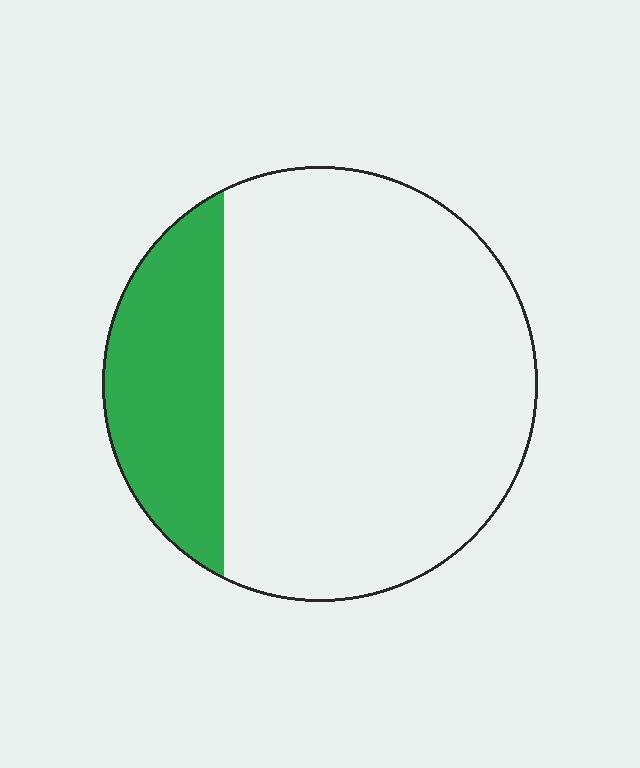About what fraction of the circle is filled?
About one quarter (1/4).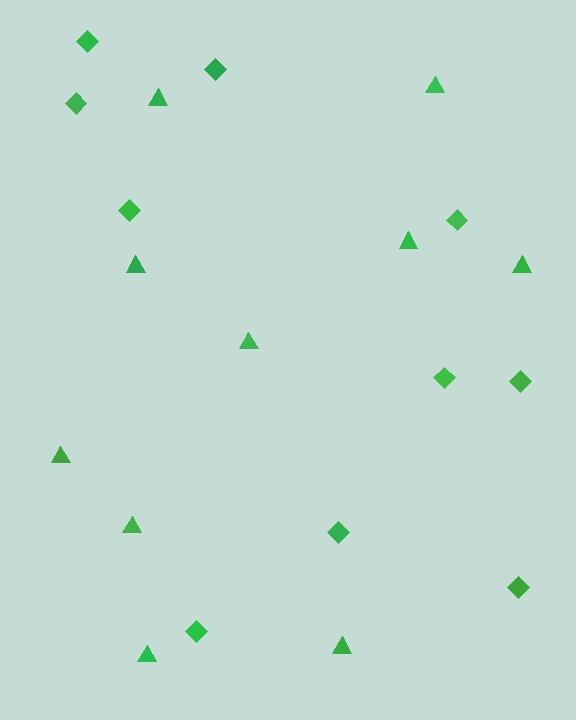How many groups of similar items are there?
There are 2 groups: one group of triangles (10) and one group of diamonds (10).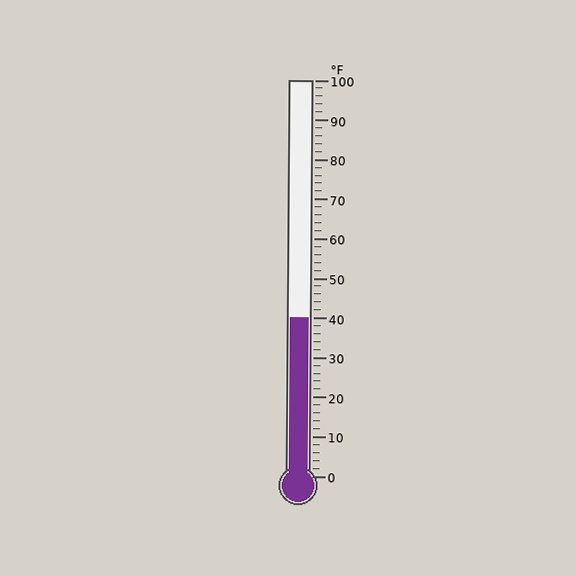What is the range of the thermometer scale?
The thermometer scale ranges from 0°F to 100°F.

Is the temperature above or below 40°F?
The temperature is at 40°F.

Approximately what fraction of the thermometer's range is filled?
The thermometer is filled to approximately 40% of its range.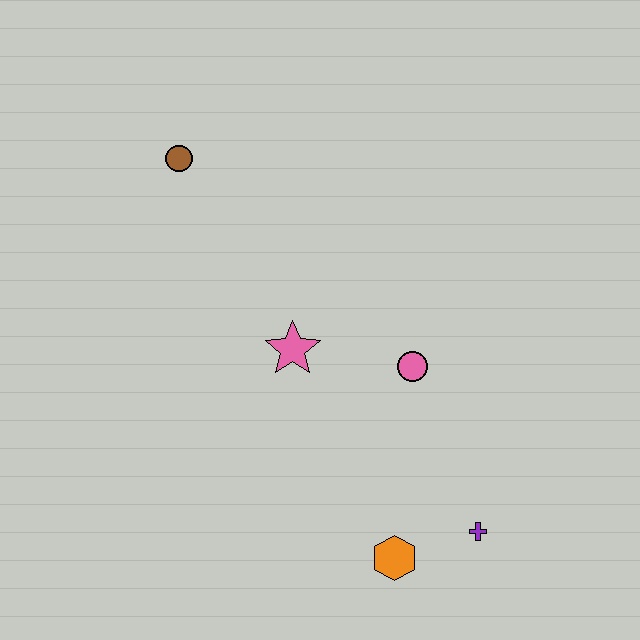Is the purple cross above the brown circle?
No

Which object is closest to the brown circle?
The pink star is closest to the brown circle.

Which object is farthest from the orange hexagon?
The brown circle is farthest from the orange hexagon.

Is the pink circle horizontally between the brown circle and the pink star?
No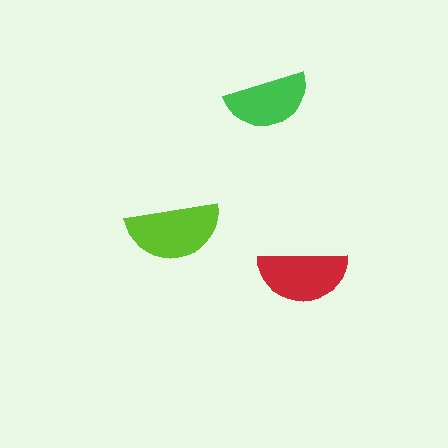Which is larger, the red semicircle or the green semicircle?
The red one.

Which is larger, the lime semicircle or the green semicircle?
The lime one.